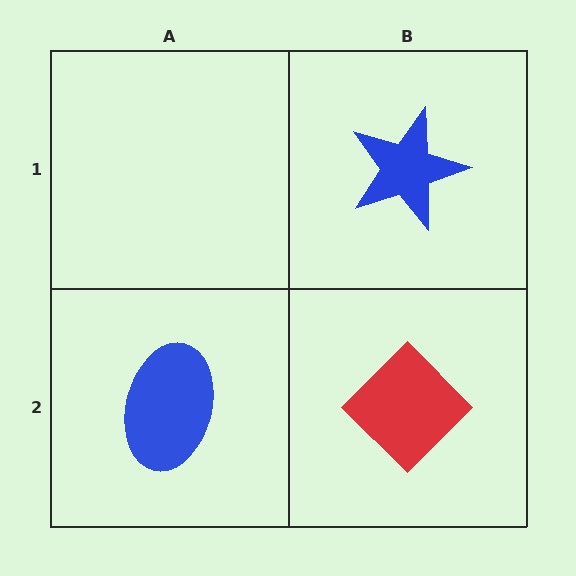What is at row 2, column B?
A red diamond.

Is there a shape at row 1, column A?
No, that cell is empty.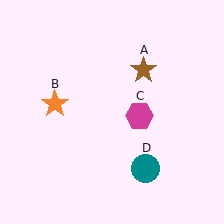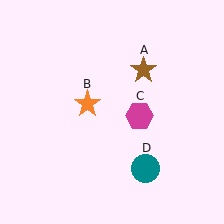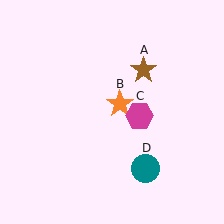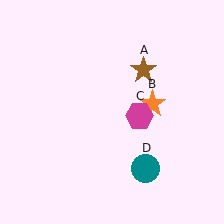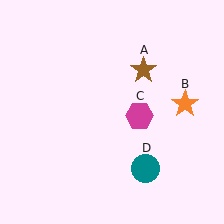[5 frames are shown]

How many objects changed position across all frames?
1 object changed position: orange star (object B).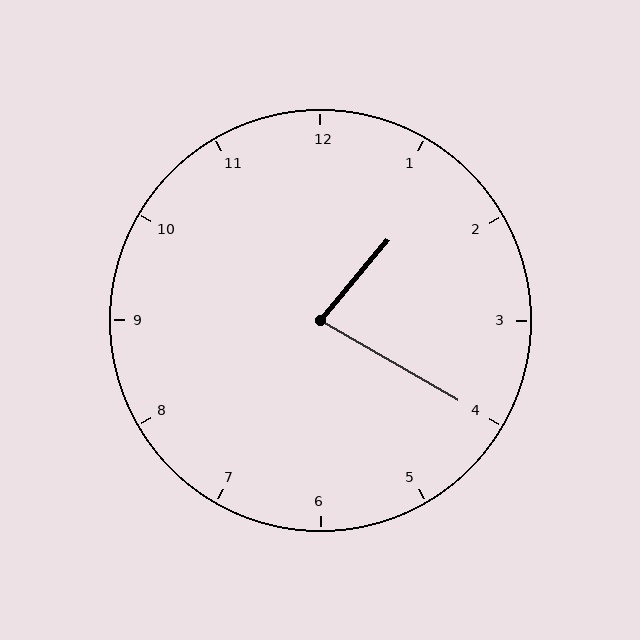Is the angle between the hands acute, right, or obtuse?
It is acute.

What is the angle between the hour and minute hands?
Approximately 80 degrees.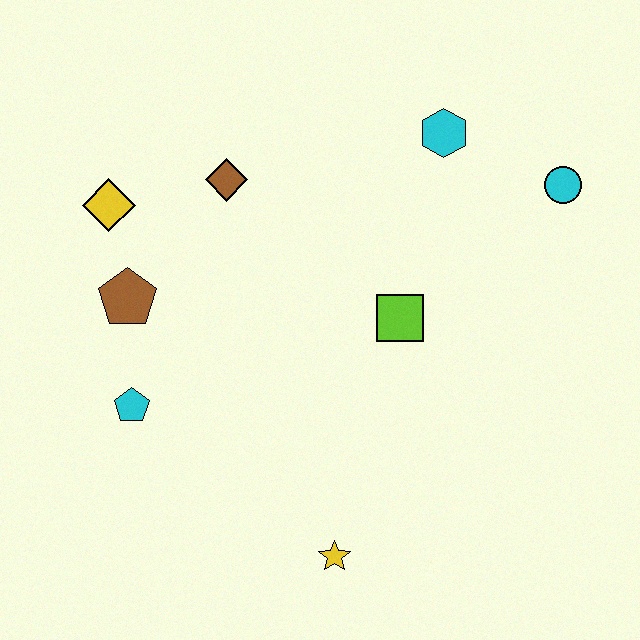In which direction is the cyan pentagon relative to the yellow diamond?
The cyan pentagon is below the yellow diamond.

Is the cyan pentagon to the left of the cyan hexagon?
Yes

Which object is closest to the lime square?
The cyan hexagon is closest to the lime square.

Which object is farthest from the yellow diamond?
The cyan circle is farthest from the yellow diamond.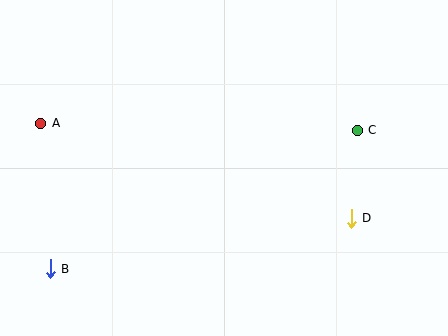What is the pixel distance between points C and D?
The distance between C and D is 88 pixels.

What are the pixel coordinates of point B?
Point B is at (50, 269).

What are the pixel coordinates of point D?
Point D is at (351, 218).